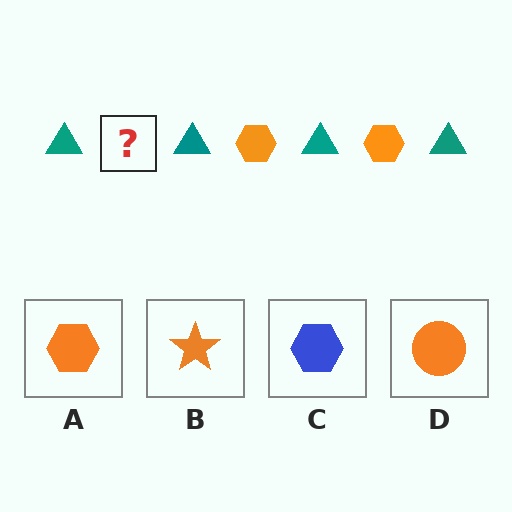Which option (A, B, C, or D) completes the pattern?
A.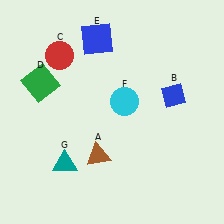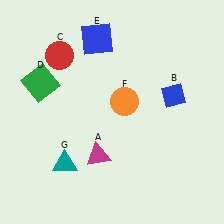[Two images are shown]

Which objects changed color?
A changed from brown to magenta. F changed from cyan to orange.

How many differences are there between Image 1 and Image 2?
There are 2 differences between the two images.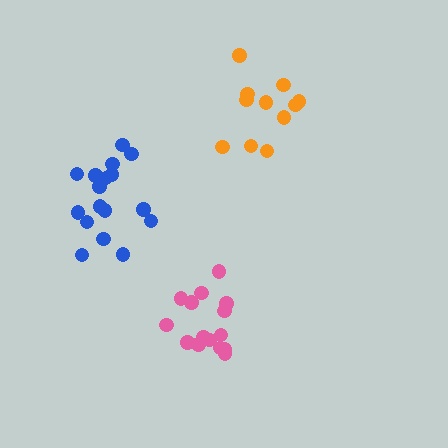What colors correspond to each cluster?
The clusters are colored: blue, pink, orange.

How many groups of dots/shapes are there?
There are 3 groups.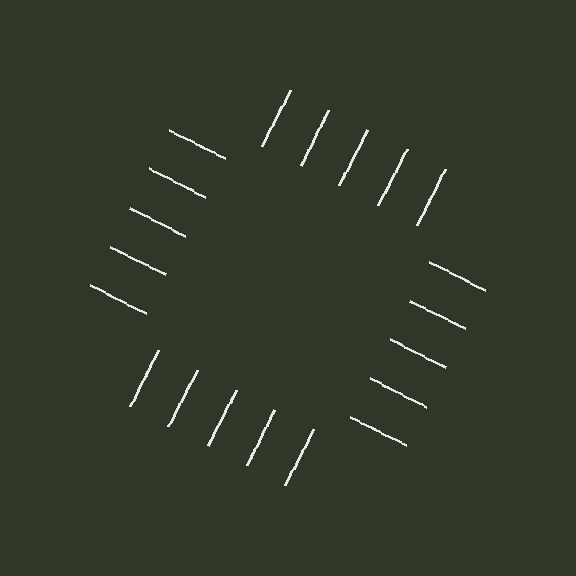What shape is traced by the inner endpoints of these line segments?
An illusory square — the line segments terminate on its edges but no continuous stroke is drawn.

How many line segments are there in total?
20 — 5 along each of the 4 edges.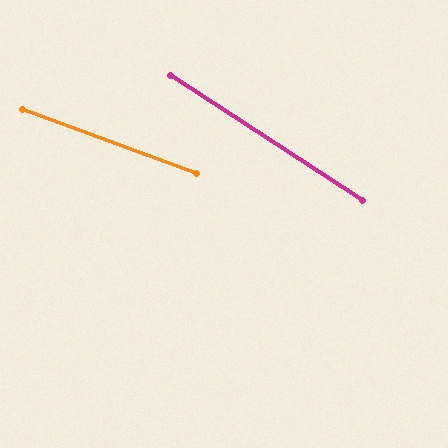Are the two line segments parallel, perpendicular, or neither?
Neither parallel nor perpendicular — they differ by about 13°.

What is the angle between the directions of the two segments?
Approximately 13 degrees.